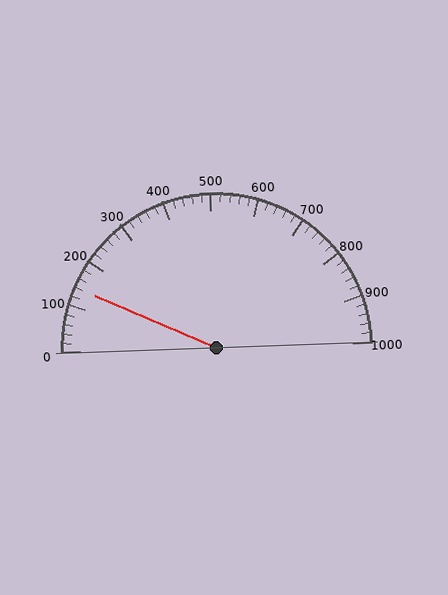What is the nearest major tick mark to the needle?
The nearest major tick mark is 100.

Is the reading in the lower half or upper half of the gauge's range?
The reading is in the lower half of the range (0 to 1000).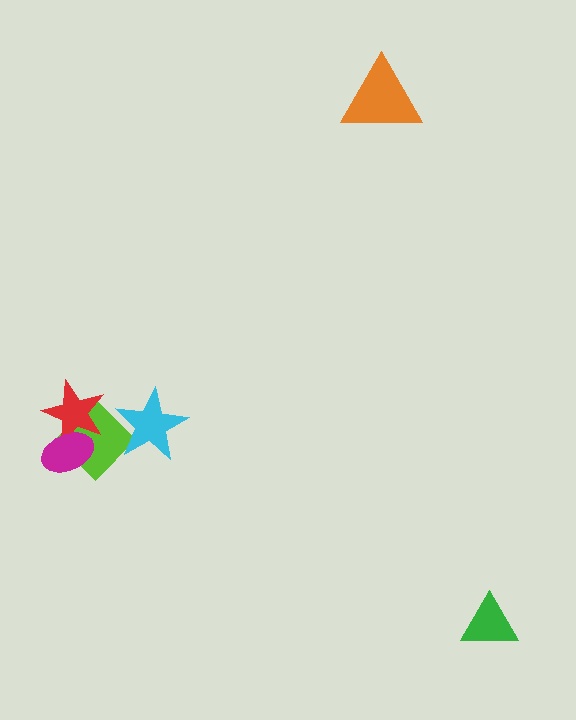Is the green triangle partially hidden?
No, no other shape covers it.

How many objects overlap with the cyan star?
1 object overlaps with the cyan star.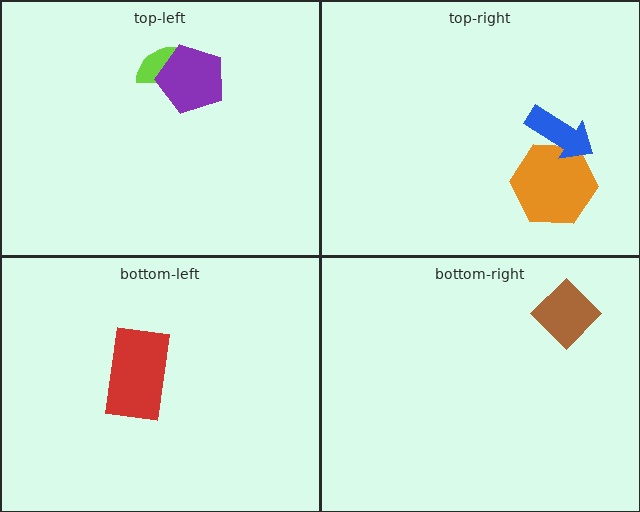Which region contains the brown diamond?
The bottom-right region.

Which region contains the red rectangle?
The bottom-left region.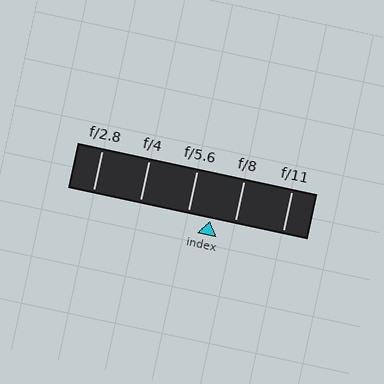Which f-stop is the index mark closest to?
The index mark is closest to f/5.6.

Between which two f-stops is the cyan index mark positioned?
The index mark is between f/5.6 and f/8.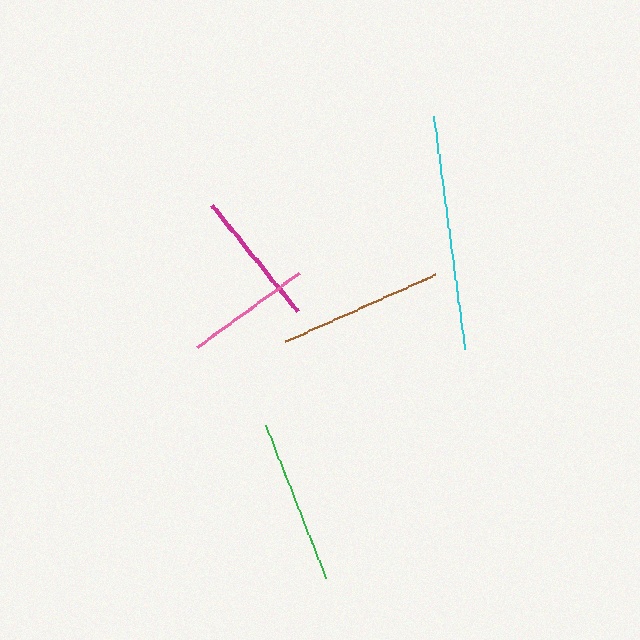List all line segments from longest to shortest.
From longest to shortest: cyan, brown, green, magenta, pink.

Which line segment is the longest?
The cyan line is the longest at approximately 235 pixels.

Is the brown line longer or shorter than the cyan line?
The cyan line is longer than the brown line.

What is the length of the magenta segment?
The magenta segment is approximately 136 pixels long.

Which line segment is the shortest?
The pink line is the shortest at approximately 126 pixels.